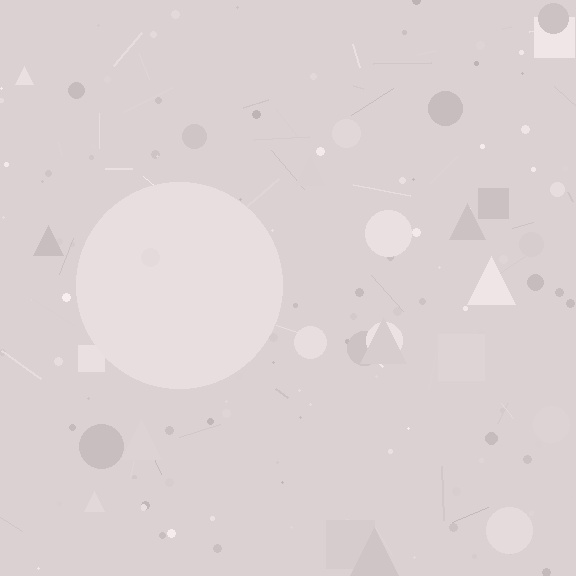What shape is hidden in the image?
A circle is hidden in the image.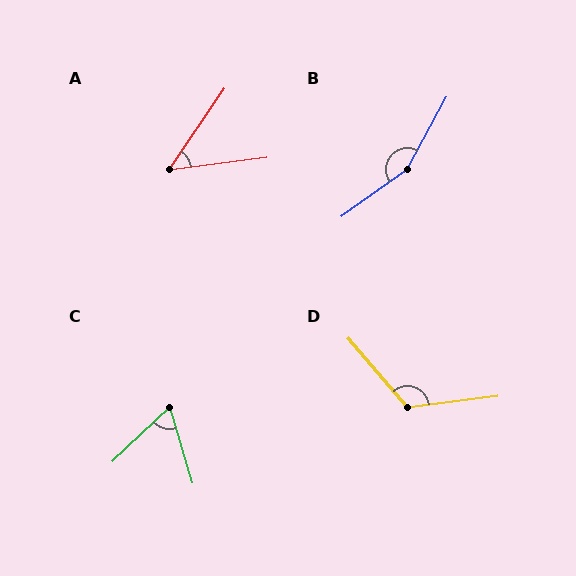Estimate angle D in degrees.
Approximately 124 degrees.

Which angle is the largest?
B, at approximately 154 degrees.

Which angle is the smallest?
A, at approximately 48 degrees.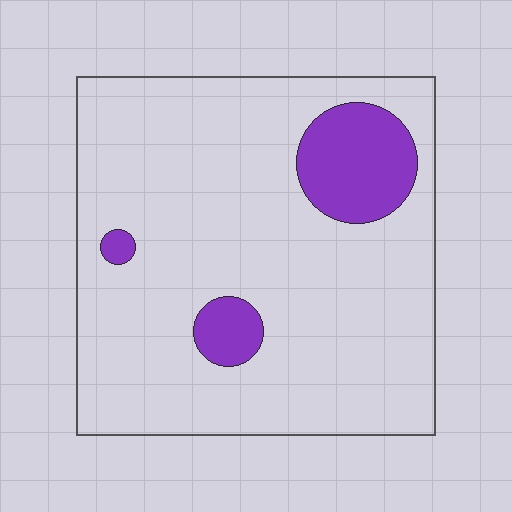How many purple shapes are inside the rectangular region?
3.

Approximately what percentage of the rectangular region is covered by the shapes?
Approximately 15%.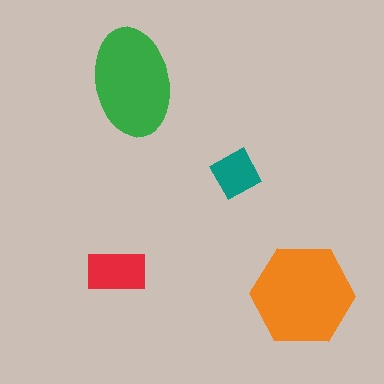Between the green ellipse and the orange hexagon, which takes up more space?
The orange hexagon.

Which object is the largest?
The orange hexagon.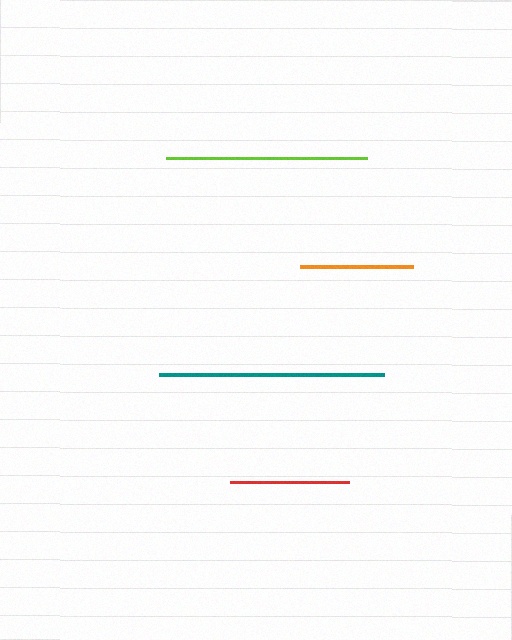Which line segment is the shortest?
The orange line is the shortest at approximately 113 pixels.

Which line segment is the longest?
The teal line is the longest at approximately 225 pixels.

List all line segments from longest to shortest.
From longest to shortest: teal, lime, red, orange.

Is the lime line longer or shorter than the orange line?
The lime line is longer than the orange line.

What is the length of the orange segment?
The orange segment is approximately 113 pixels long.